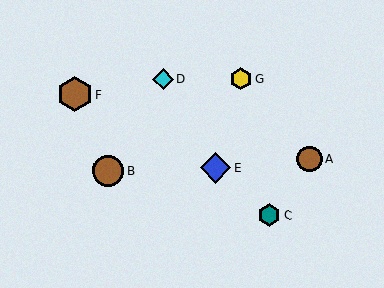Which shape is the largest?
The brown hexagon (labeled F) is the largest.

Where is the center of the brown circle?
The center of the brown circle is at (108, 170).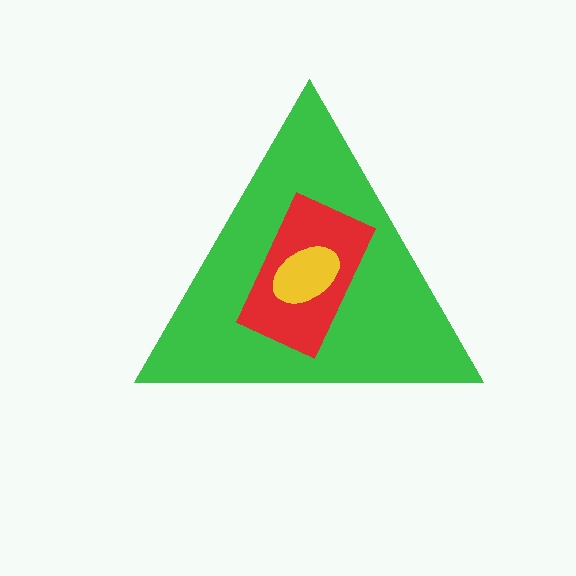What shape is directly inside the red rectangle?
The yellow ellipse.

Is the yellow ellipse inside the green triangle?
Yes.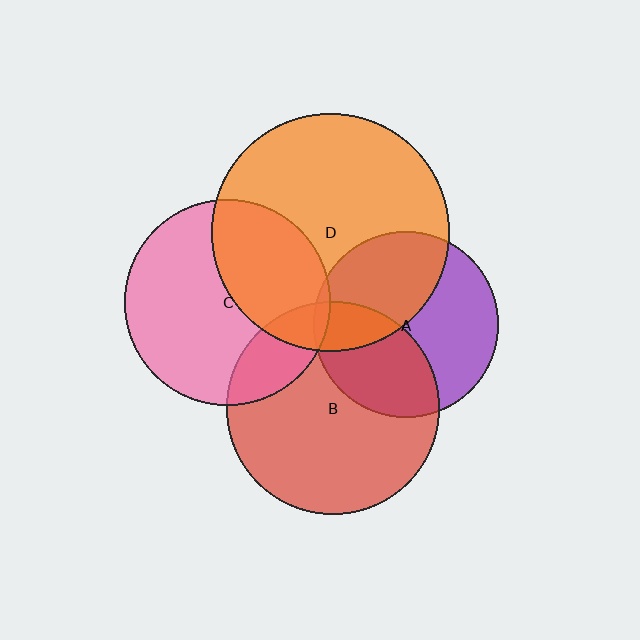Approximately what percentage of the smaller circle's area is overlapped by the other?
Approximately 5%.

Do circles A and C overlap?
Yes.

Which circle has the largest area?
Circle D (orange).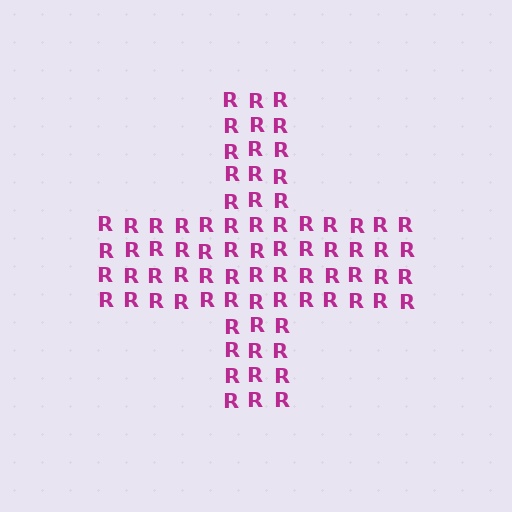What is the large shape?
The large shape is a cross.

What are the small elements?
The small elements are letter R's.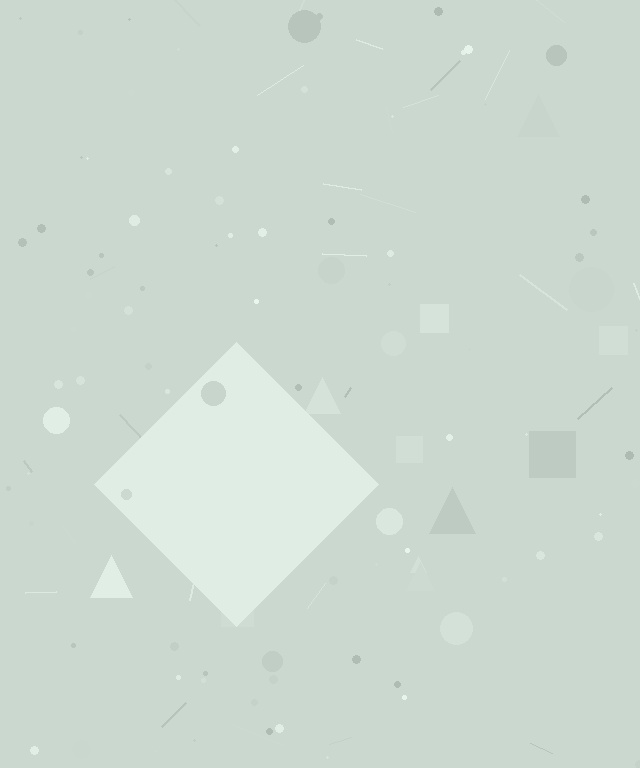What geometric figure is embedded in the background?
A diamond is embedded in the background.